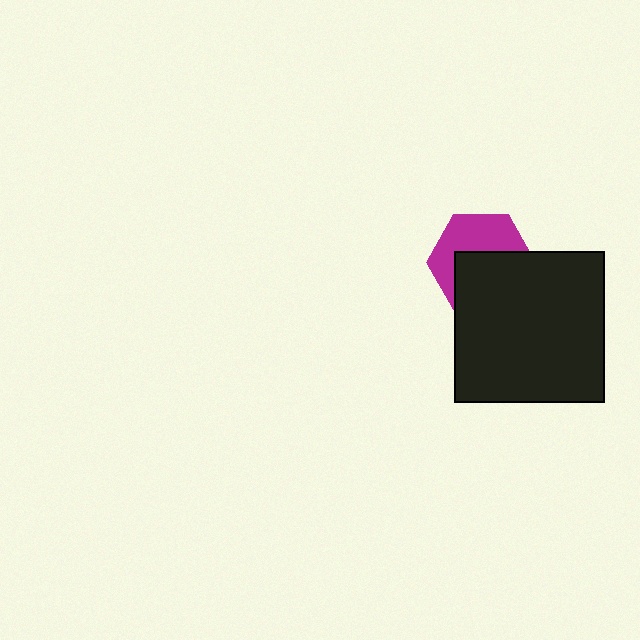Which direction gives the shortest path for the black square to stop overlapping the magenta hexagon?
Moving down gives the shortest separation.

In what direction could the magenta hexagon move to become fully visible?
The magenta hexagon could move up. That would shift it out from behind the black square entirely.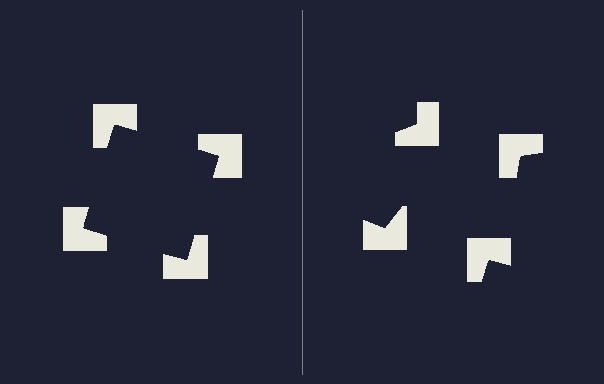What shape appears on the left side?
An illusory square.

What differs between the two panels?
The notched squares are positioned identically on both sides; only the wedge orientations differ. On the left they align to a square; on the right they are misaligned.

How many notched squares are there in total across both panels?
8 — 4 on each side.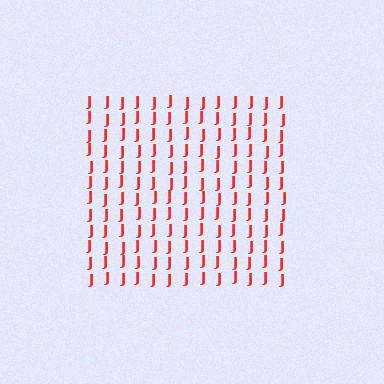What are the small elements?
The small elements are letter J's.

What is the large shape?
The large shape is a square.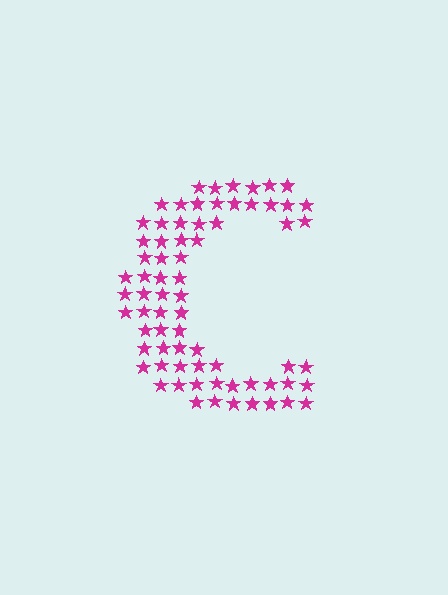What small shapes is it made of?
It is made of small stars.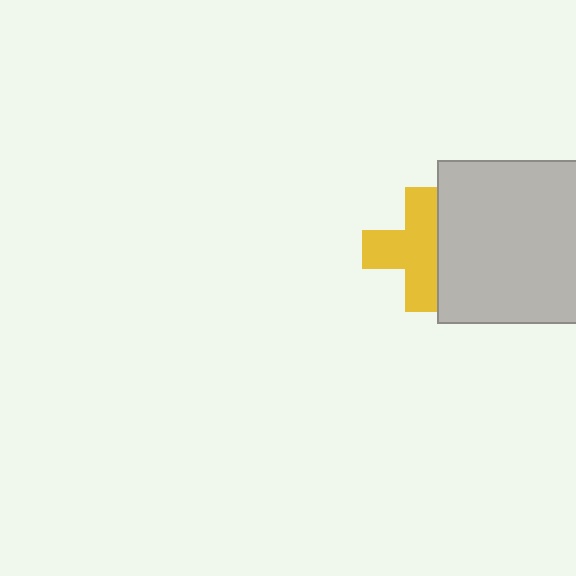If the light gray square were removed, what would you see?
You would see the complete yellow cross.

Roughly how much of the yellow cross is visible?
Most of it is visible (roughly 70%).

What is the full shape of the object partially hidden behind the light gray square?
The partially hidden object is a yellow cross.